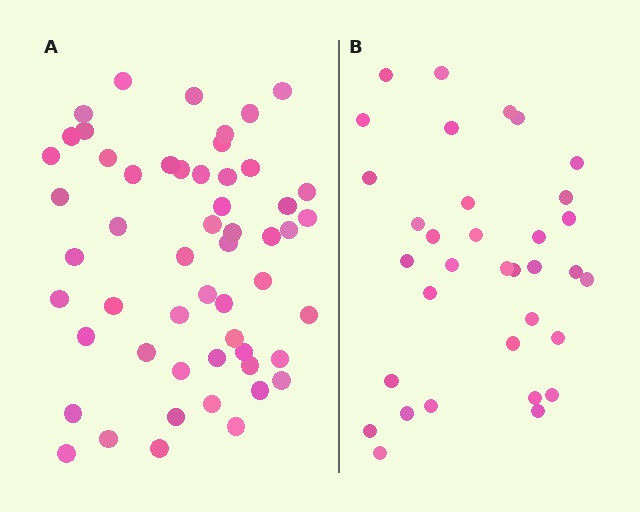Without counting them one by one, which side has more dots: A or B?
Region A (the left region) has more dots.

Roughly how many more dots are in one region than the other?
Region A has approximately 20 more dots than region B.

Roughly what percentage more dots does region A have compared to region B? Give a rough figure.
About 60% more.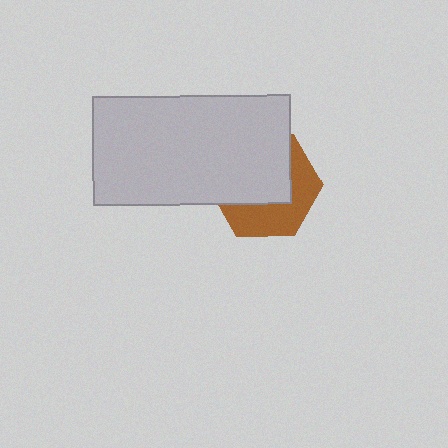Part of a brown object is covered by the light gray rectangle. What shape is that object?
It is a hexagon.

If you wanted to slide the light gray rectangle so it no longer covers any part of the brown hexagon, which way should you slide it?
Slide it toward the upper-left — that is the most direct way to separate the two shapes.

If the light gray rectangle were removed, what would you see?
You would see the complete brown hexagon.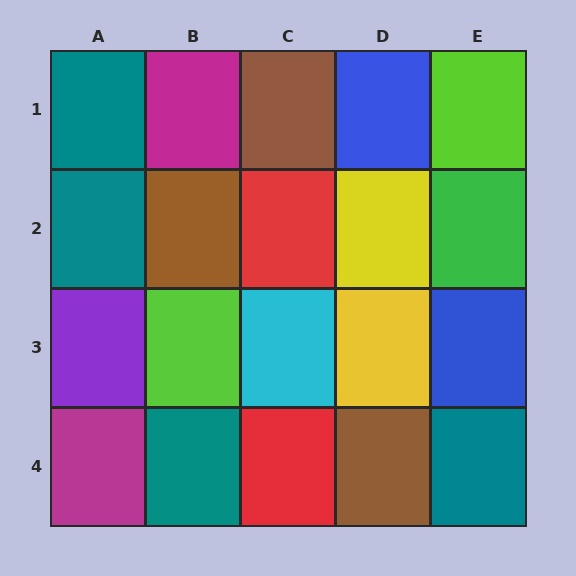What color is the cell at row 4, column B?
Teal.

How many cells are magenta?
2 cells are magenta.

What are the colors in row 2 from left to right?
Teal, brown, red, yellow, green.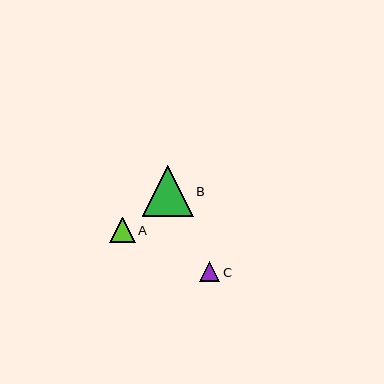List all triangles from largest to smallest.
From largest to smallest: B, A, C.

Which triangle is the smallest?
Triangle C is the smallest with a size of approximately 21 pixels.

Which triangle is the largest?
Triangle B is the largest with a size of approximately 51 pixels.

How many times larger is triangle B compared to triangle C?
Triangle B is approximately 2.5 times the size of triangle C.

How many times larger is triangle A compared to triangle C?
Triangle A is approximately 1.2 times the size of triangle C.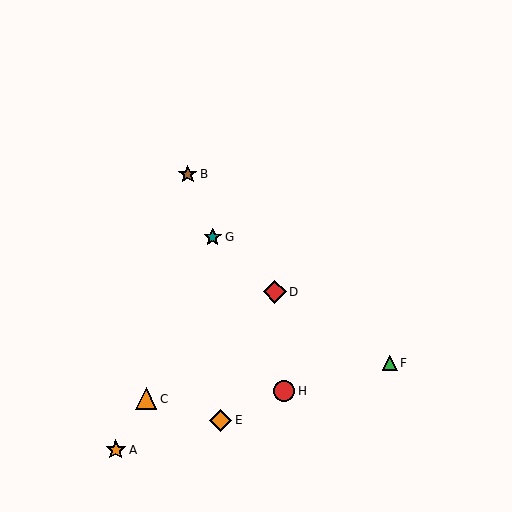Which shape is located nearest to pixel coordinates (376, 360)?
The green triangle (labeled F) at (390, 363) is nearest to that location.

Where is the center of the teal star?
The center of the teal star is at (213, 237).